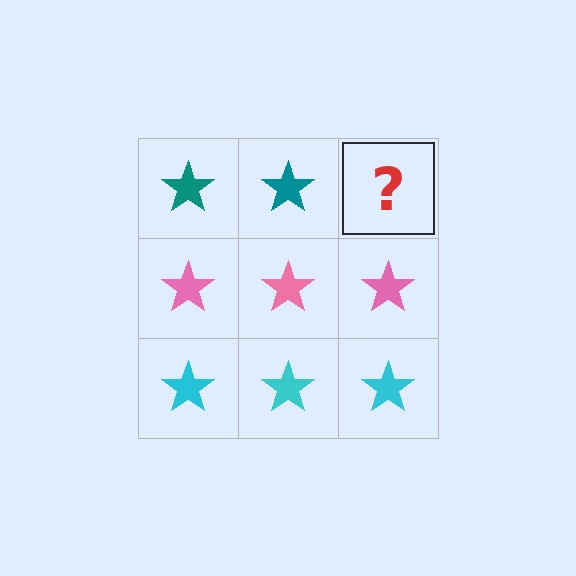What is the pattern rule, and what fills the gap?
The rule is that each row has a consistent color. The gap should be filled with a teal star.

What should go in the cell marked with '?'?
The missing cell should contain a teal star.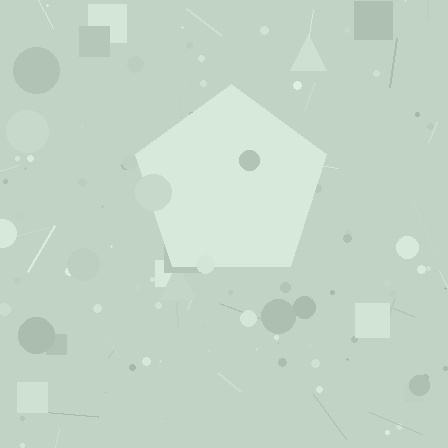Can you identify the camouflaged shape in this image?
The camouflaged shape is a pentagon.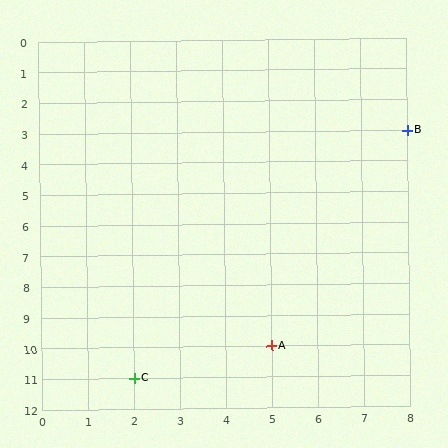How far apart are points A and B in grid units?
Points A and B are 3 columns and 7 rows apart (about 7.6 grid units diagonally).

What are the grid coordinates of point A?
Point A is at grid coordinates (5, 10).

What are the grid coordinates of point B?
Point B is at grid coordinates (8, 3).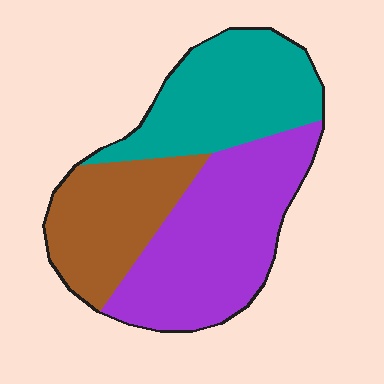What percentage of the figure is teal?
Teal takes up about one third (1/3) of the figure.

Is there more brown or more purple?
Purple.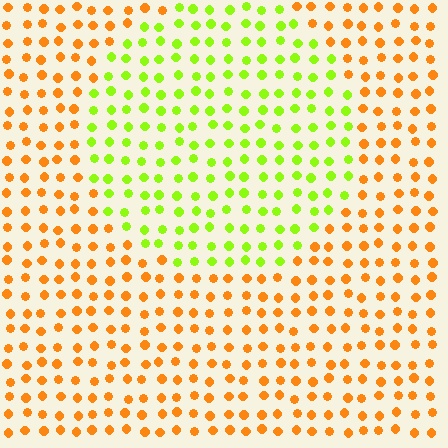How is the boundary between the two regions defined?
The boundary is defined purely by a slight shift in hue (about 58 degrees). Spacing, size, and orientation are identical on both sides.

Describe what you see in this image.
The image is filled with small orange elements in a uniform arrangement. A circle-shaped region is visible where the elements are tinted to a slightly different hue, forming a subtle color boundary.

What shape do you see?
I see a circle.